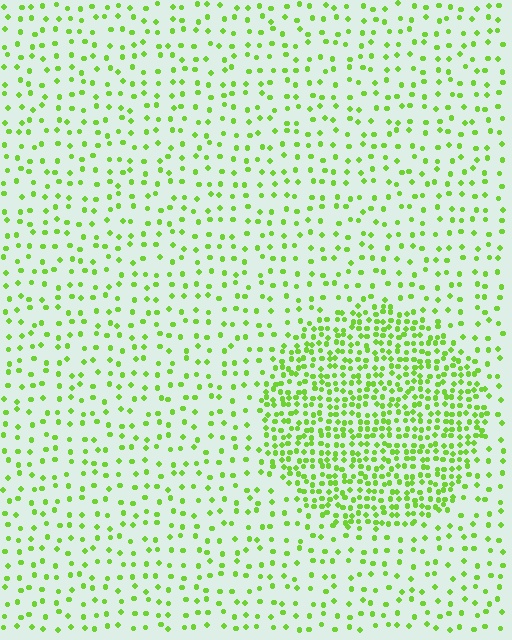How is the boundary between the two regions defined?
The boundary is defined by a change in element density (approximately 2.7x ratio). All elements are the same color, size, and shape.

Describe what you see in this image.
The image contains small lime elements arranged at two different densities. A circle-shaped region is visible where the elements are more densely packed than the surrounding area.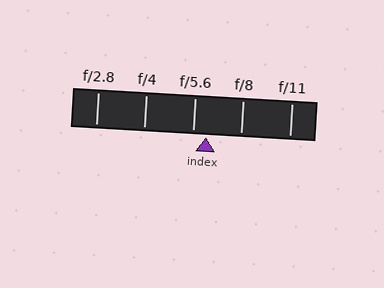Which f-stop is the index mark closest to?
The index mark is closest to f/5.6.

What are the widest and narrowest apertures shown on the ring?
The widest aperture shown is f/2.8 and the narrowest is f/11.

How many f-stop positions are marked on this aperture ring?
There are 5 f-stop positions marked.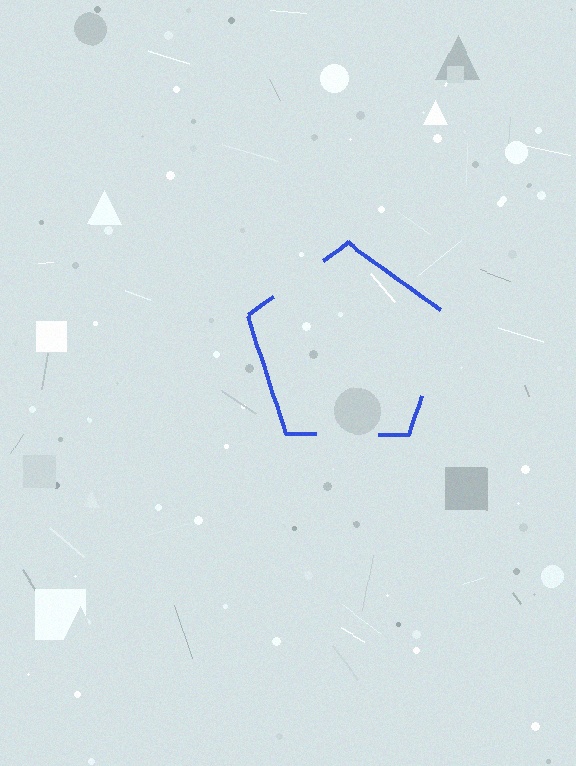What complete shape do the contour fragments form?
The contour fragments form a pentagon.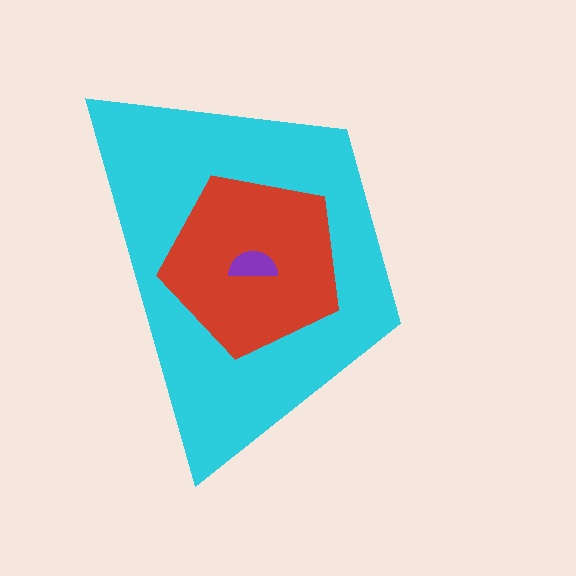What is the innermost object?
The purple semicircle.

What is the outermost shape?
The cyan trapezoid.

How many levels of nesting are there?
3.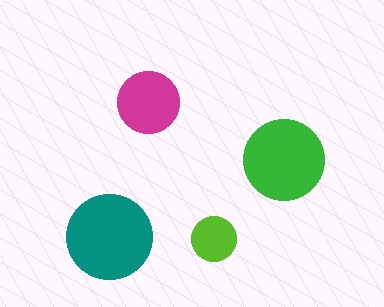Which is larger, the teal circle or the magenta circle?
The teal one.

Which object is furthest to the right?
The green circle is rightmost.